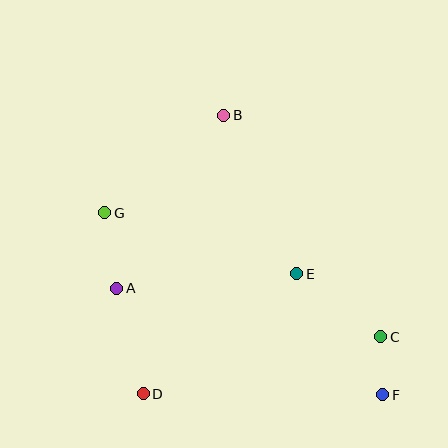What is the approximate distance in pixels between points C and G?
The distance between C and G is approximately 303 pixels.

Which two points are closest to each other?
Points C and F are closest to each other.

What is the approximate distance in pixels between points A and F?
The distance between A and F is approximately 286 pixels.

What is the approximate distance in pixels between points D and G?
The distance between D and G is approximately 185 pixels.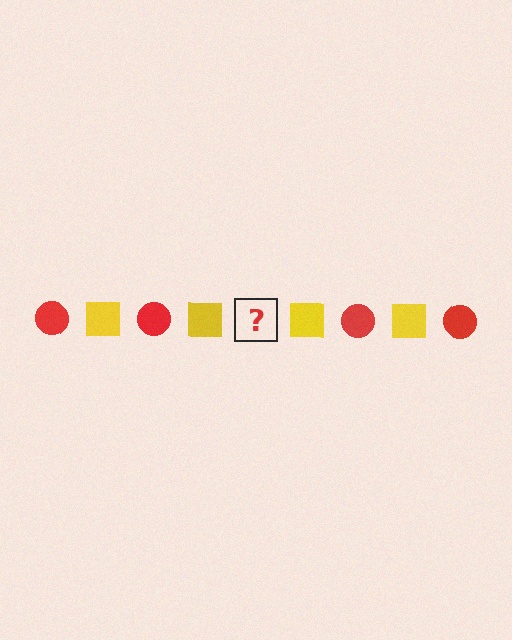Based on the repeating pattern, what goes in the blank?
The blank should be a red circle.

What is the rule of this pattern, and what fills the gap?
The rule is that the pattern alternates between red circle and yellow square. The gap should be filled with a red circle.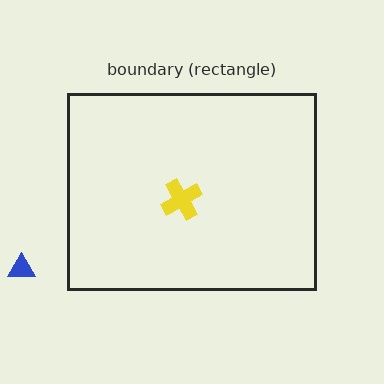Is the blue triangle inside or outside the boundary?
Outside.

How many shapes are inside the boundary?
1 inside, 1 outside.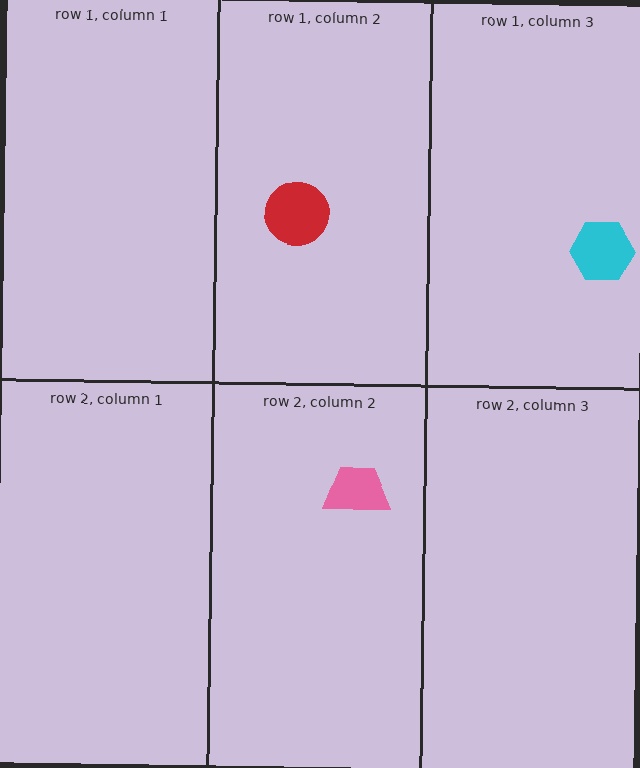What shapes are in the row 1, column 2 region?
The red circle.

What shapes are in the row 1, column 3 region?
The cyan hexagon.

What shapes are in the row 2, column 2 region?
The pink trapezoid.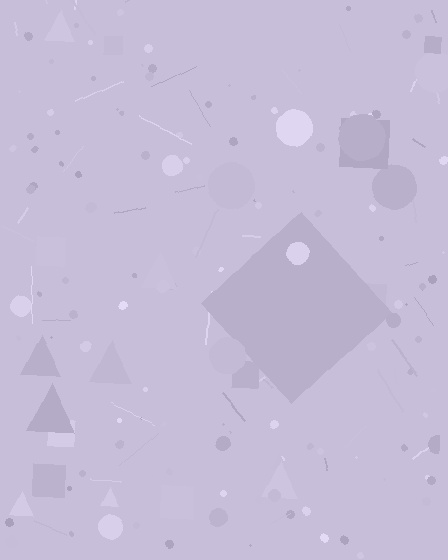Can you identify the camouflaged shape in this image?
The camouflaged shape is a diamond.